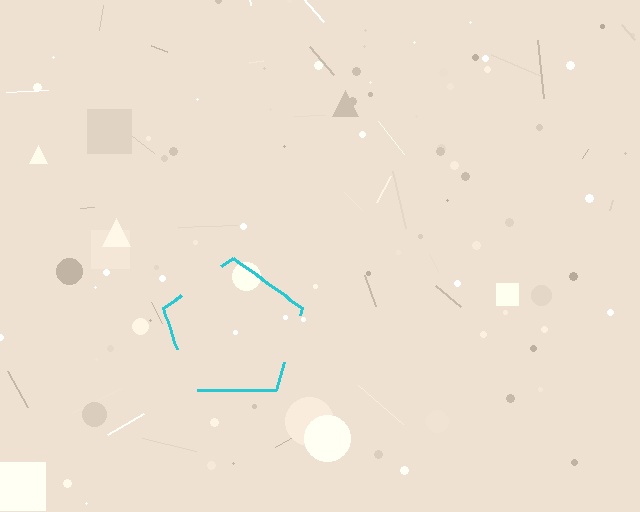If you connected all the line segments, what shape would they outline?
They would outline a pentagon.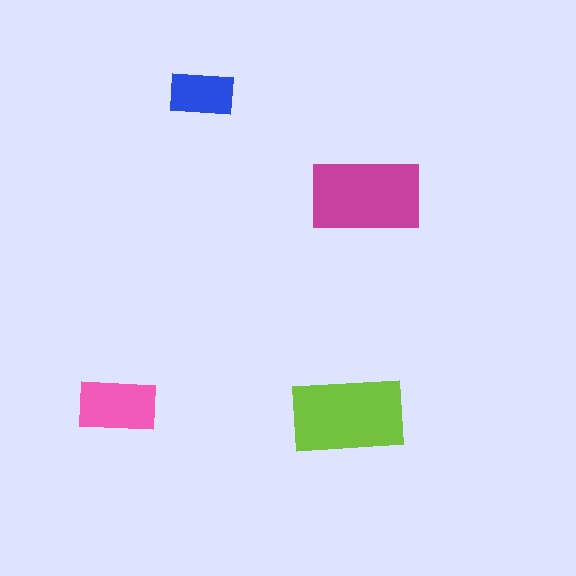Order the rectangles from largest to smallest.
the lime one, the magenta one, the pink one, the blue one.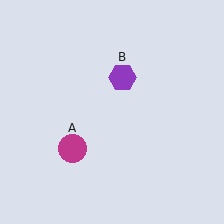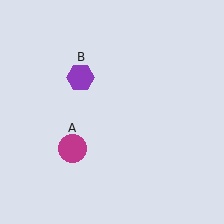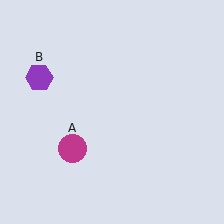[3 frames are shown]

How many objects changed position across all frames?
1 object changed position: purple hexagon (object B).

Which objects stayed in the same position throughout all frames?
Magenta circle (object A) remained stationary.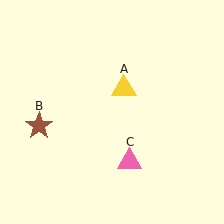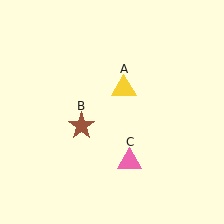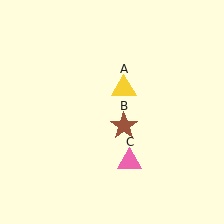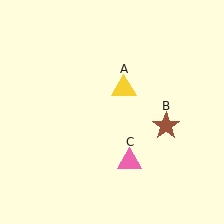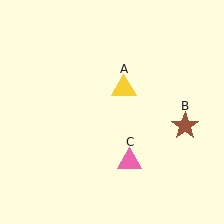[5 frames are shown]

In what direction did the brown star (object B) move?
The brown star (object B) moved right.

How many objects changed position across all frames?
1 object changed position: brown star (object B).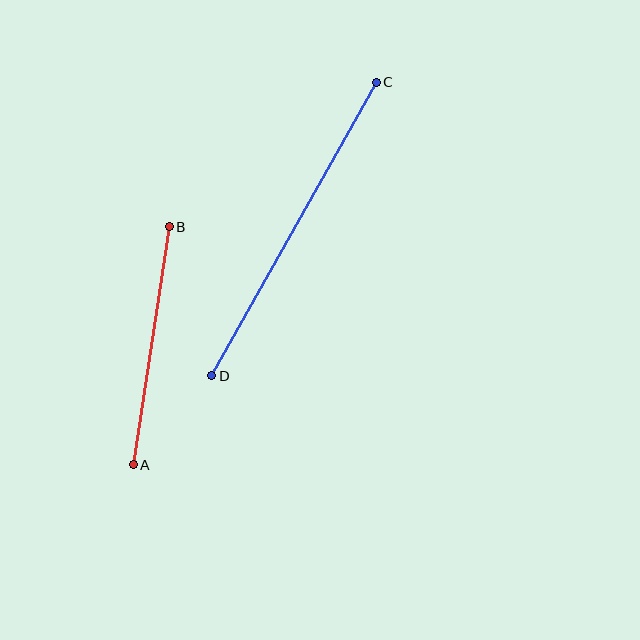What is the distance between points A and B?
The distance is approximately 241 pixels.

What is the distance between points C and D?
The distance is approximately 336 pixels.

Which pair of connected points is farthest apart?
Points C and D are farthest apart.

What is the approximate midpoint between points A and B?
The midpoint is at approximately (151, 346) pixels.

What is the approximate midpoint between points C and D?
The midpoint is at approximately (294, 229) pixels.